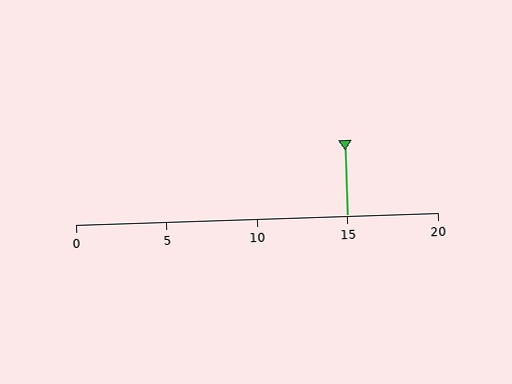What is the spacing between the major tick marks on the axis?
The major ticks are spaced 5 apart.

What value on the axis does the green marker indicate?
The marker indicates approximately 15.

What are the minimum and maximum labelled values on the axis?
The axis runs from 0 to 20.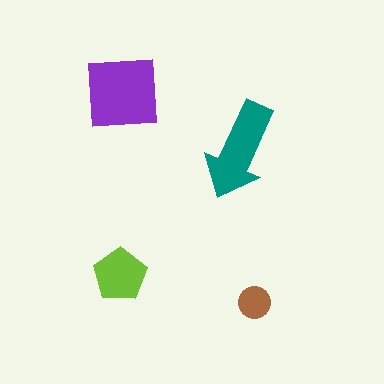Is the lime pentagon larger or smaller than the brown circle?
Larger.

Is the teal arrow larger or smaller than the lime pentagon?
Larger.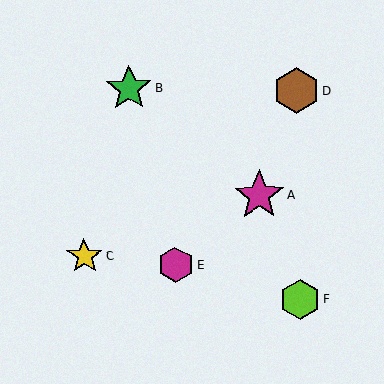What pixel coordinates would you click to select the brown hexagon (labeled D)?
Click at (297, 91) to select the brown hexagon D.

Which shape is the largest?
The magenta star (labeled A) is the largest.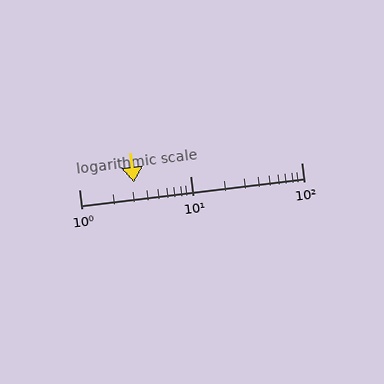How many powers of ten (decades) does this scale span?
The scale spans 2 decades, from 1 to 100.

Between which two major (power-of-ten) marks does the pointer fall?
The pointer is between 1 and 10.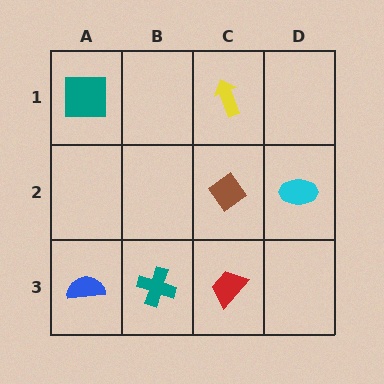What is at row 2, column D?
A cyan ellipse.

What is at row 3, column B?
A teal cross.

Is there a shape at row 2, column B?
No, that cell is empty.